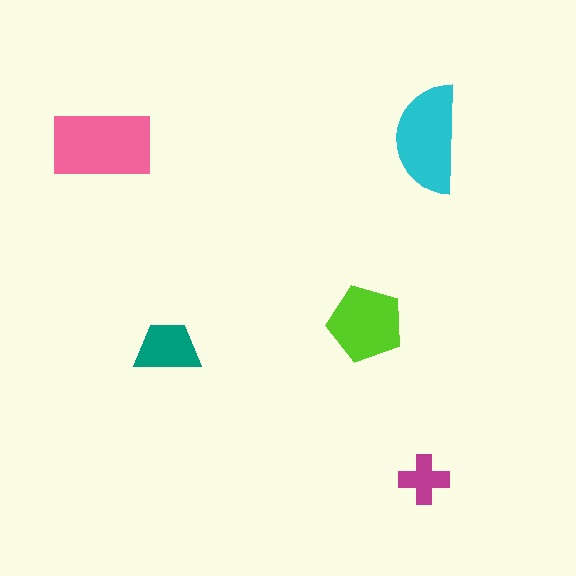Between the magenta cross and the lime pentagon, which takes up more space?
The lime pentagon.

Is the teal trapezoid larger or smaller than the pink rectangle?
Smaller.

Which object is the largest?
The pink rectangle.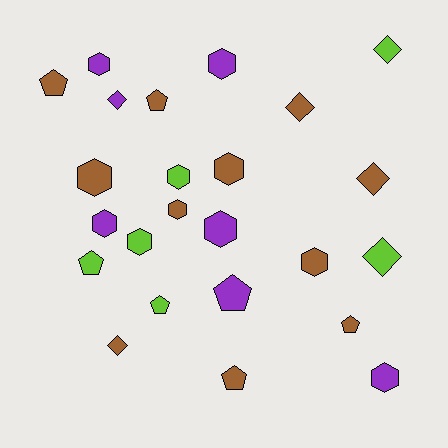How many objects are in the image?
There are 24 objects.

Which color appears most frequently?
Brown, with 11 objects.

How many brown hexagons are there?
There are 4 brown hexagons.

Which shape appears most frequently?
Hexagon, with 11 objects.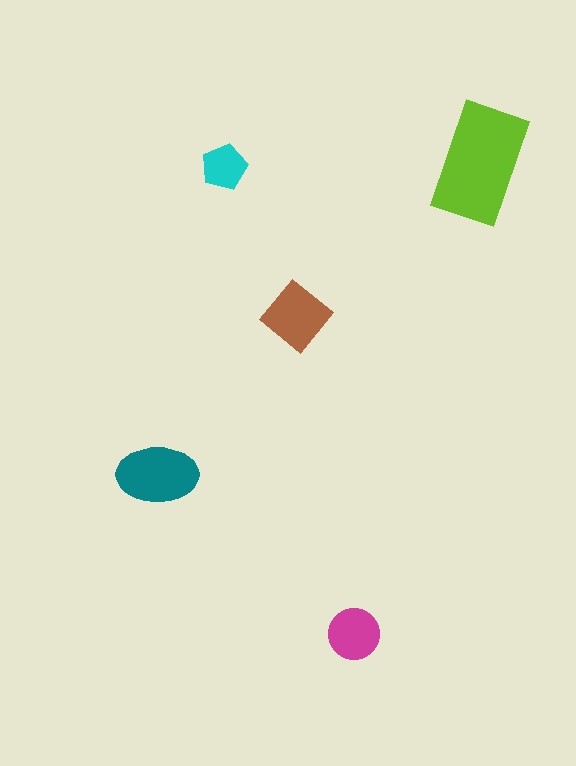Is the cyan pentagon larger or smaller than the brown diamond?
Smaller.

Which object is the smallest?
The cyan pentagon.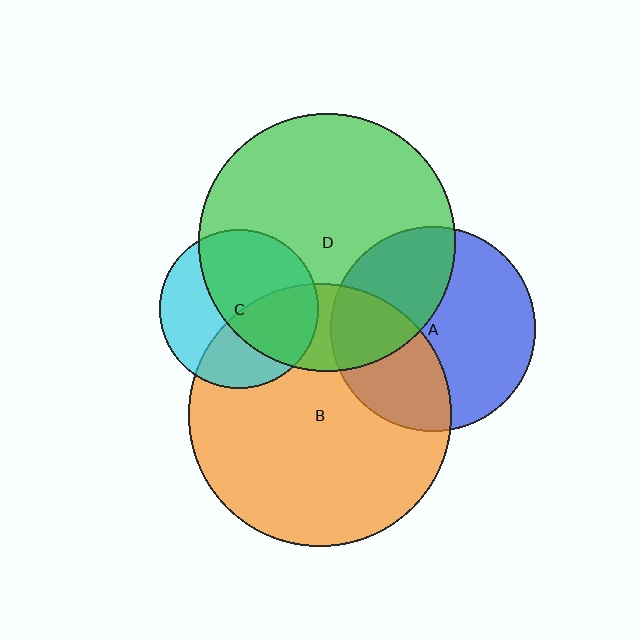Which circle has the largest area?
Circle B (orange).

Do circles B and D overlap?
Yes.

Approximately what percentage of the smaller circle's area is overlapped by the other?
Approximately 20%.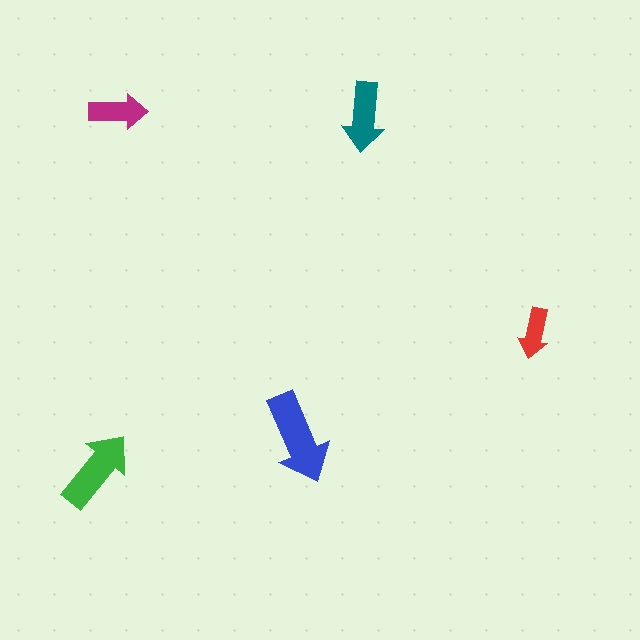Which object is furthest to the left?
The green arrow is leftmost.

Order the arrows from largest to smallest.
the blue one, the green one, the teal one, the magenta one, the red one.